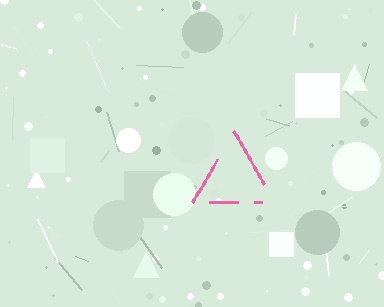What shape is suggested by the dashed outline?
The dashed outline suggests a triangle.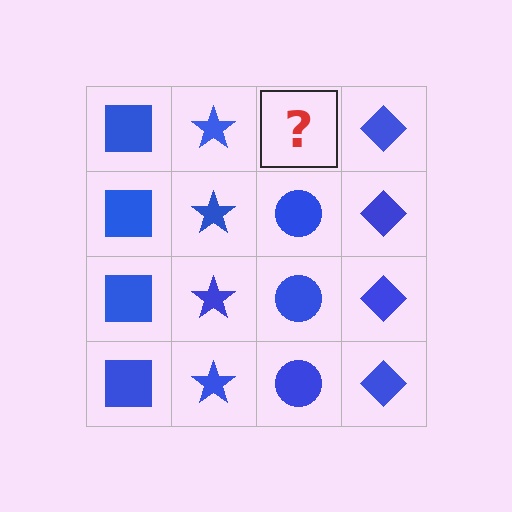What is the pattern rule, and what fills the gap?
The rule is that each column has a consistent shape. The gap should be filled with a blue circle.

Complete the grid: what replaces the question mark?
The question mark should be replaced with a blue circle.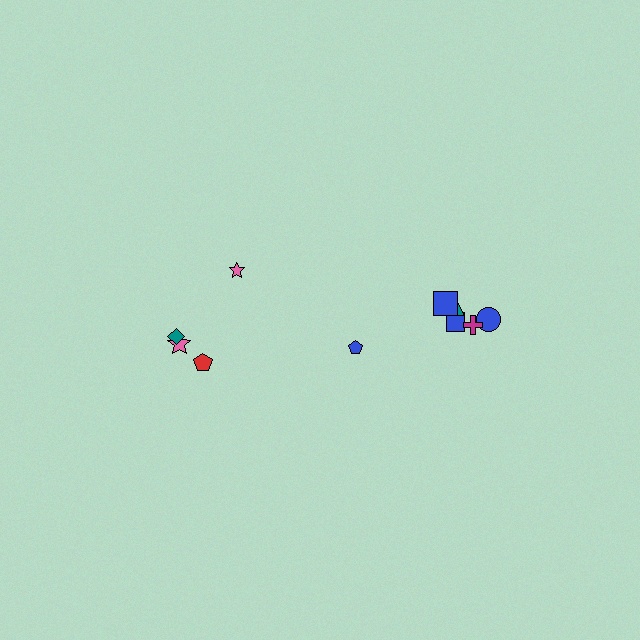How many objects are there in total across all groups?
There are 10 objects.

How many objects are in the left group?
There are 4 objects.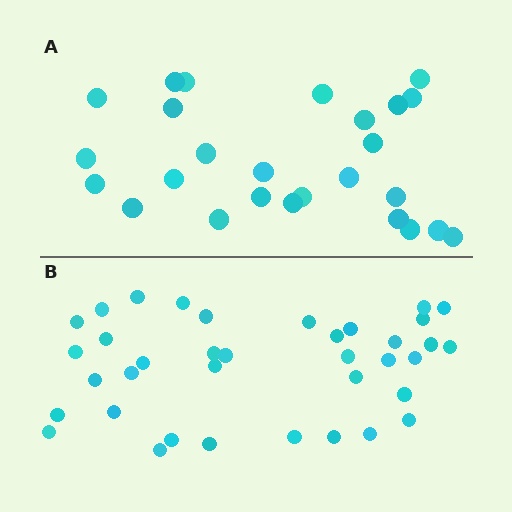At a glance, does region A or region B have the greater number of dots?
Region B (the bottom region) has more dots.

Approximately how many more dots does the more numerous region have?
Region B has roughly 12 or so more dots than region A.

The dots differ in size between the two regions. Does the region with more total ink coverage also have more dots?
No. Region A has more total ink coverage because its dots are larger, but region B actually contains more individual dots. Total area can be misleading — the number of items is what matters here.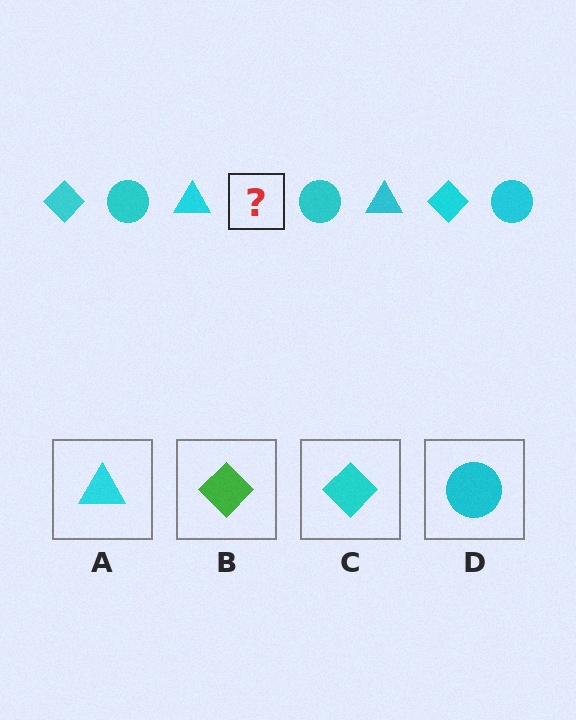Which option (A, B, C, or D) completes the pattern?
C.